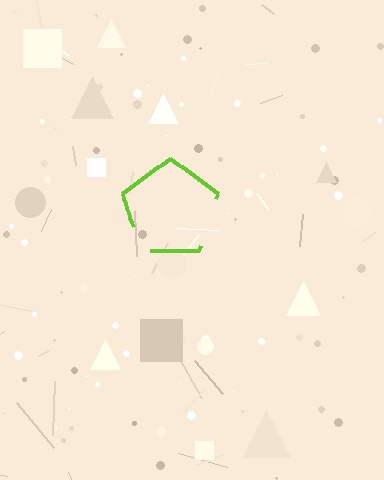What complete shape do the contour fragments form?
The contour fragments form a pentagon.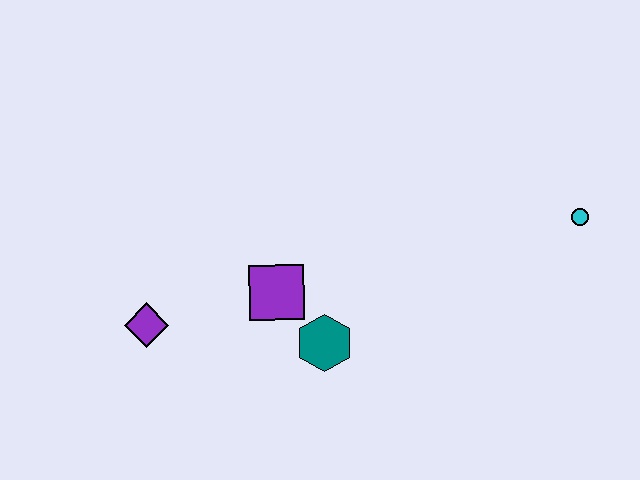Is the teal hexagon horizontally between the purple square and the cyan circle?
Yes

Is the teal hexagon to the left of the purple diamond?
No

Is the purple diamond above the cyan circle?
No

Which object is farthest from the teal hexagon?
The cyan circle is farthest from the teal hexagon.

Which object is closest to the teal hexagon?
The purple square is closest to the teal hexagon.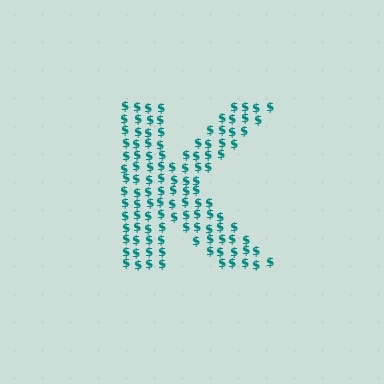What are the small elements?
The small elements are dollar signs.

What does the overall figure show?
The overall figure shows the letter K.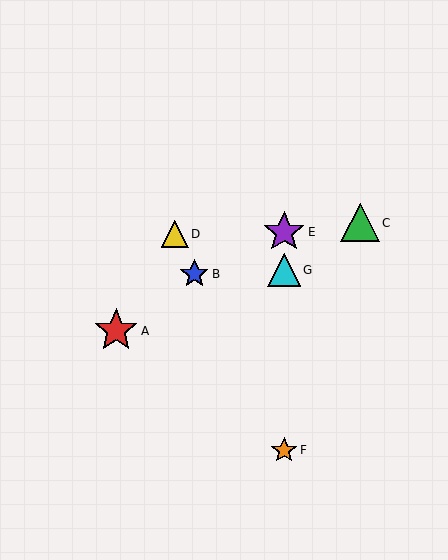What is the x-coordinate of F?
Object F is at x≈284.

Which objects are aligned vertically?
Objects E, F, G are aligned vertically.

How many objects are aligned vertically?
3 objects (E, F, G) are aligned vertically.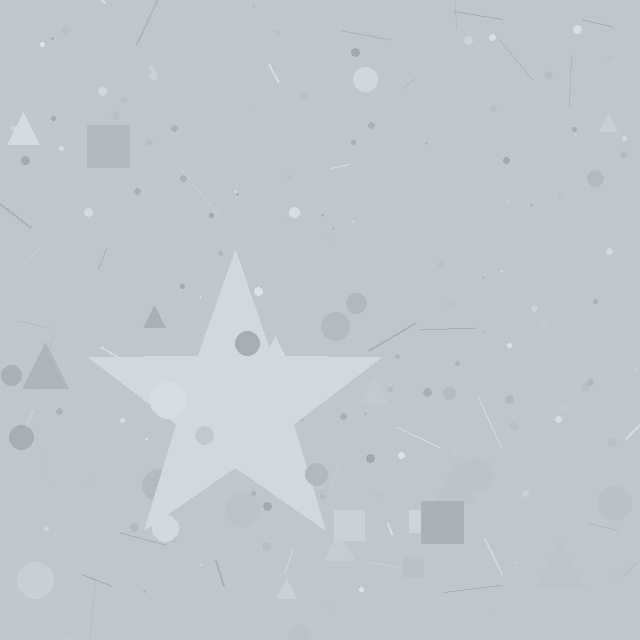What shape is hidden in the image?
A star is hidden in the image.